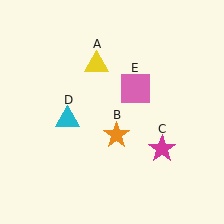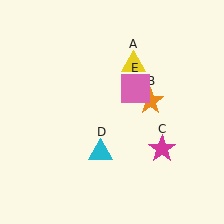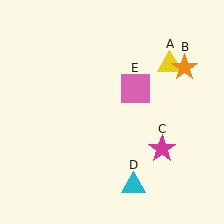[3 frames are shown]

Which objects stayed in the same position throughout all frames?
Magenta star (object C) and pink square (object E) remained stationary.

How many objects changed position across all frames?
3 objects changed position: yellow triangle (object A), orange star (object B), cyan triangle (object D).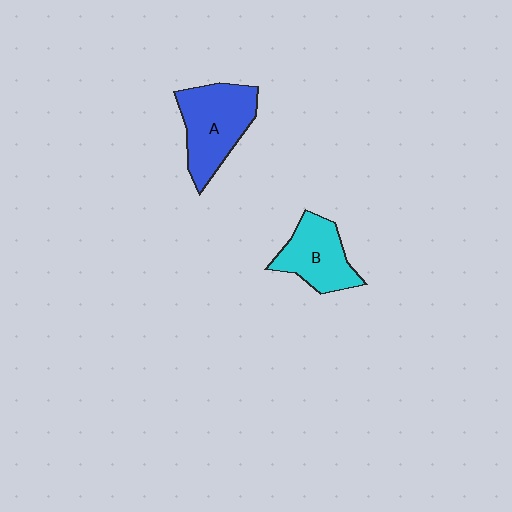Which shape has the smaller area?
Shape B (cyan).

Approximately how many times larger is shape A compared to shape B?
Approximately 1.3 times.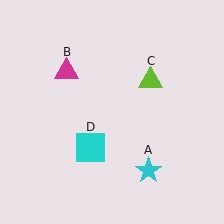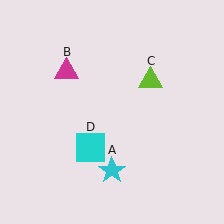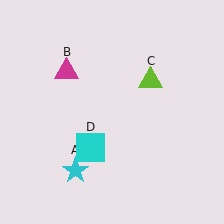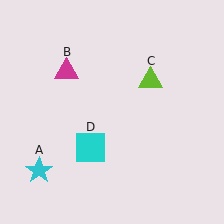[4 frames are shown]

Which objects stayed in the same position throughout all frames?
Magenta triangle (object B) and lime triangle (object C) and cyan square (object D) remained stationary.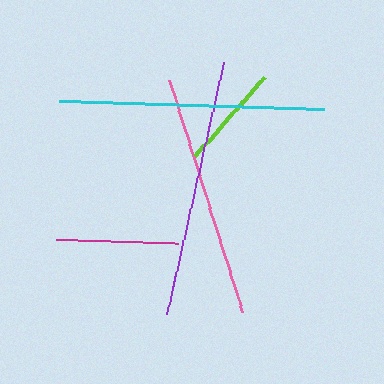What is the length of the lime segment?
The lime segment is approximately 105 pixels long.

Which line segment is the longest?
The cyan line is the longest at approximately 265 pixels.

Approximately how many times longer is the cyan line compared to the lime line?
The cyan line is approximately 2.5 times the length of the lime line.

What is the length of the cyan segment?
The cyan segment is approximately 265 pixels long.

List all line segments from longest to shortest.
From longest to shortest: cyan, purple, pink, magenta, lime.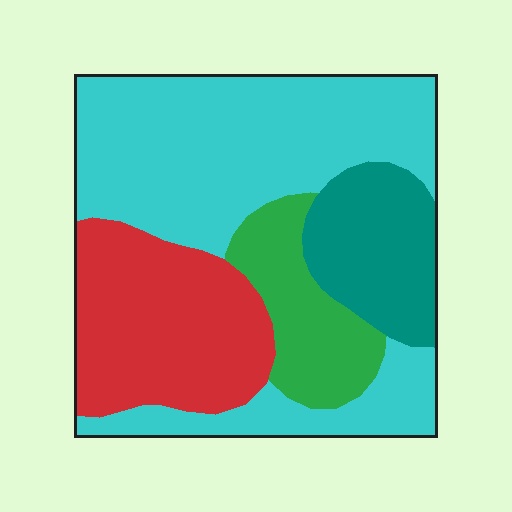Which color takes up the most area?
Cyan, at roughly 50%.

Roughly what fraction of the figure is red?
Red takes up between a sixth and a third of the figure.